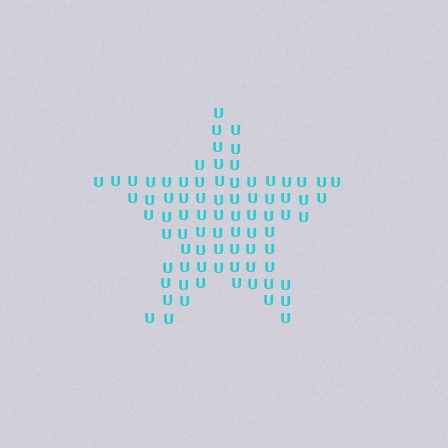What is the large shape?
The large shape is a star.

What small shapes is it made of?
It is made of small letter U's.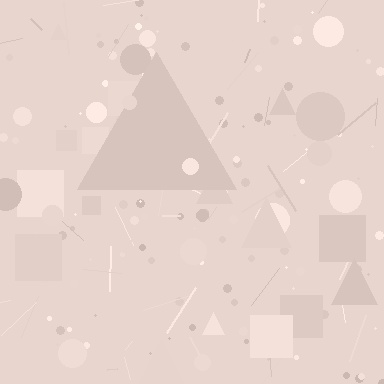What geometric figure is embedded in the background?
A triangle is embedded in the background.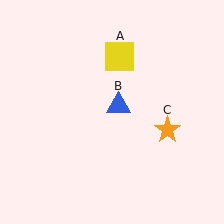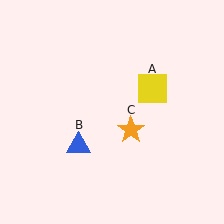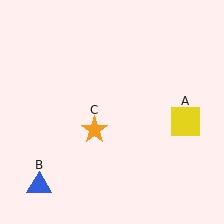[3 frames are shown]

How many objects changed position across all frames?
3 objects changed position: yellow square (object A), blue triangle (object B), orange star (object C).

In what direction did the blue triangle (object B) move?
The blue triangle (object B) moved down and to the left.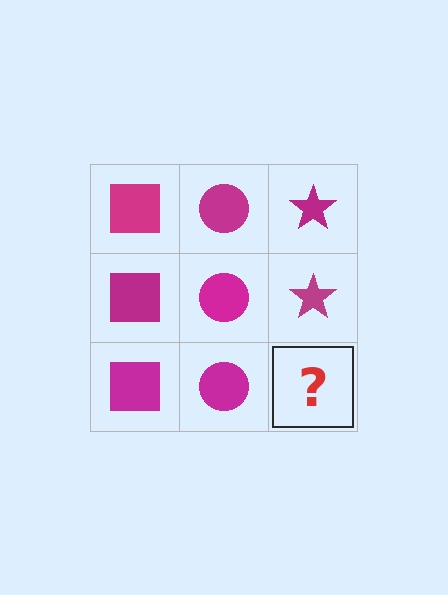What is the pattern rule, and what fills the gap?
The rule is that each column has a consistent shape. The gap should be filled with a magenta star.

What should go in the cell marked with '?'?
The missing cell should contain a magenta star.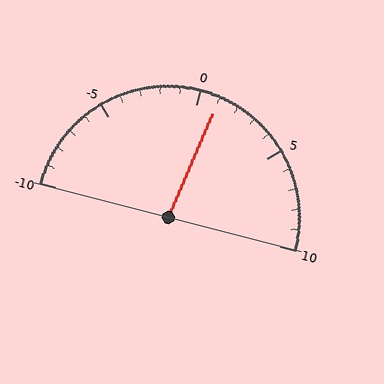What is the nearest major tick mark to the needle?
The nearest major tick mark is 0.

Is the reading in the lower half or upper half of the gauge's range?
The reading is in the upper half of the range (-10 to 10).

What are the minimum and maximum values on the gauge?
The gauge ranges from -10 to 10.